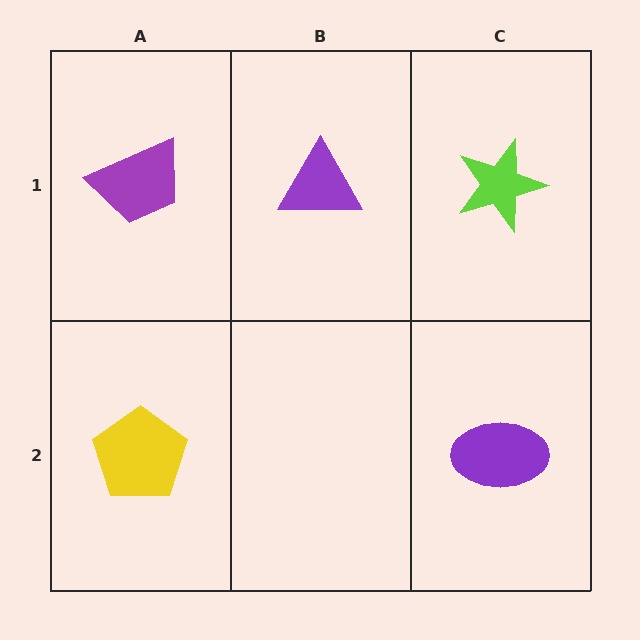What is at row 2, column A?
A yellow pentagon.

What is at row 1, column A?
A purple trapezoid.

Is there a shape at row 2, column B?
No, that cell is empty.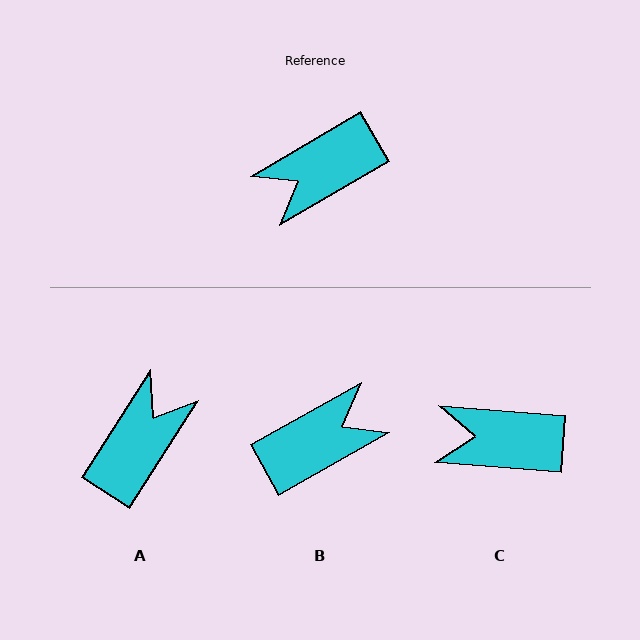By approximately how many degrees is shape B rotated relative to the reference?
Approximately 179 degrees counter-clockwise.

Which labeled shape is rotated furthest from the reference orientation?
B, about 179 degrees away.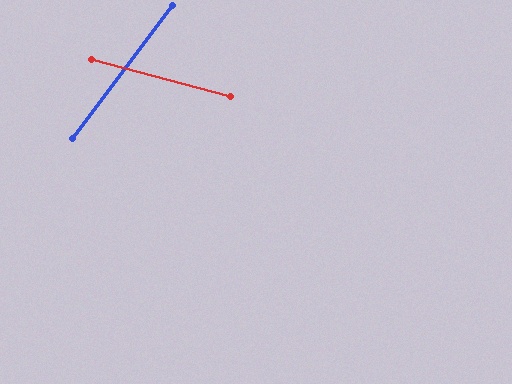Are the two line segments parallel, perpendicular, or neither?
Neither parallel nor perpendicular — they differ by about 68°.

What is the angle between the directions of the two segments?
Approximately 68 degrees.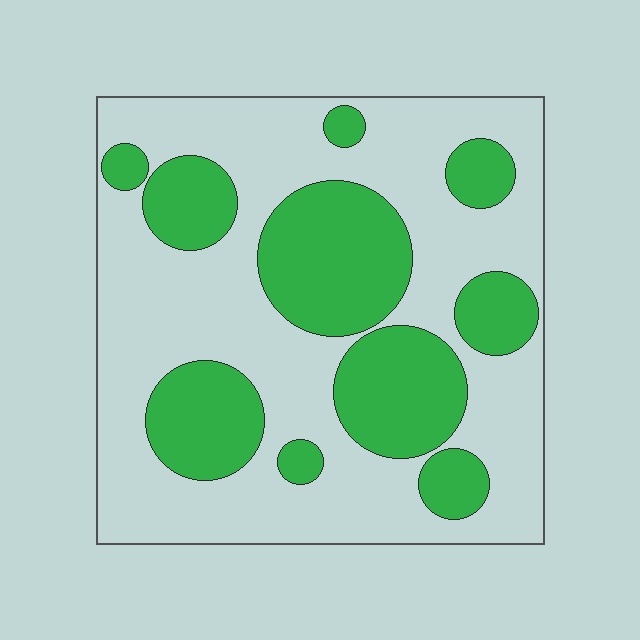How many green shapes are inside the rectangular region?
10.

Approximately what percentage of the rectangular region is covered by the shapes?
Approximately 35%.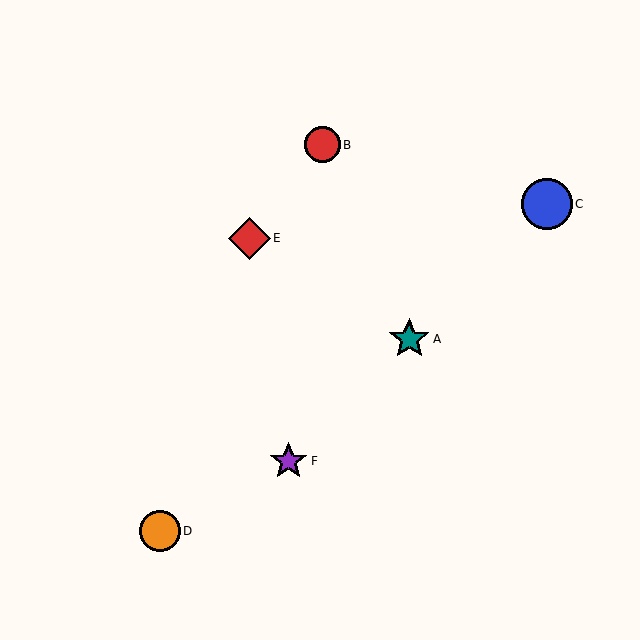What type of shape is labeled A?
Shape A is a teal star.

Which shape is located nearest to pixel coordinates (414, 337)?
The teal star (labeled A) at (409, 339) is nearest to that location.